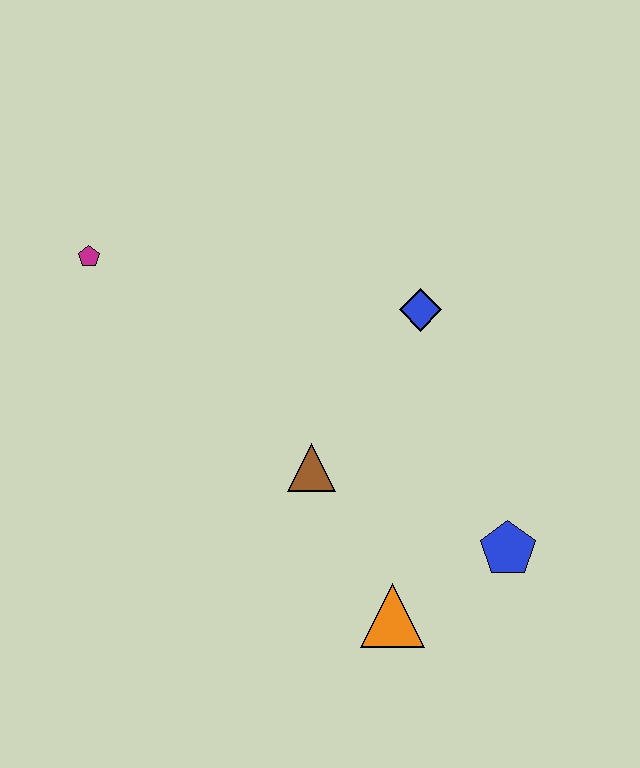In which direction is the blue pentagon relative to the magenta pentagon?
The blue pentagon is to the right of the magenta pentagon.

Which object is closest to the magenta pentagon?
The brown triangle is closest to the magenta pentagon.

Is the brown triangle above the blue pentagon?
Yes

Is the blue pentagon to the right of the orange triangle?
Yes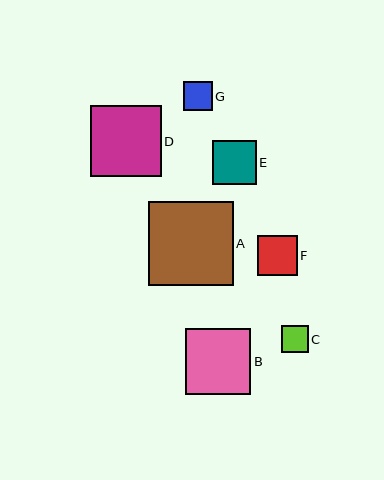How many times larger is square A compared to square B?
Square A is approximately 1.3 times the size of square B.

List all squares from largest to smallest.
From largest to smallest: A, D, B, E, F, G, C.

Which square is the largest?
Square A is the largest with a size of approximately 84 pixels.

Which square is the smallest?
Square C is the smallest with a size of approximately 27 pixels.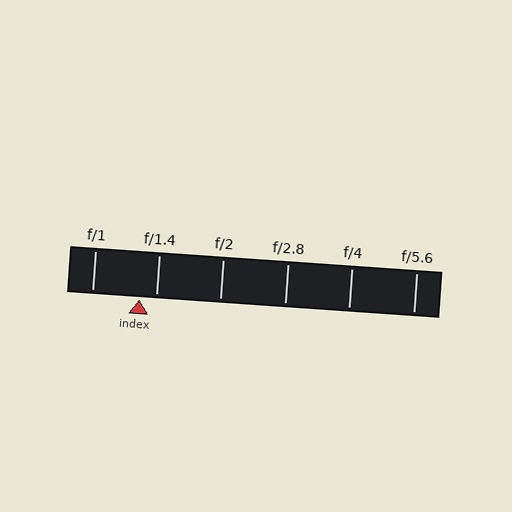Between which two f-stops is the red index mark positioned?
The index mark is between f/1 and f/1.4.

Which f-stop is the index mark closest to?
The index mark is closest to f/1.4.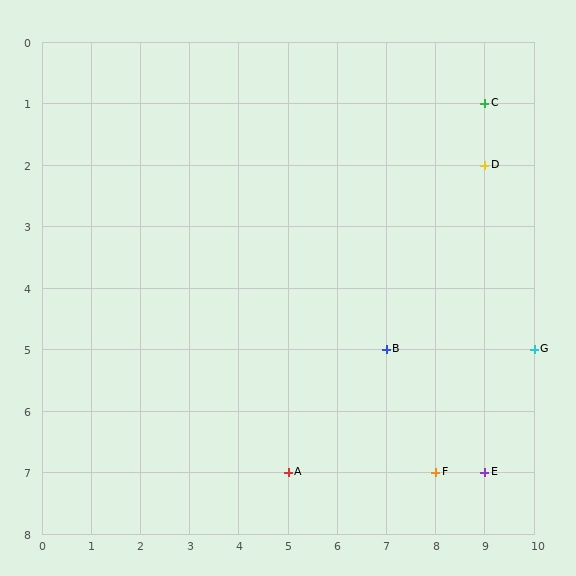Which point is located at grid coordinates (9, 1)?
Point C is at (9, 1).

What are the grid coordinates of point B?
Point B is at grid coordinates (7, 5).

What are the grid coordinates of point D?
Point D is at grid coordinates (9, 2).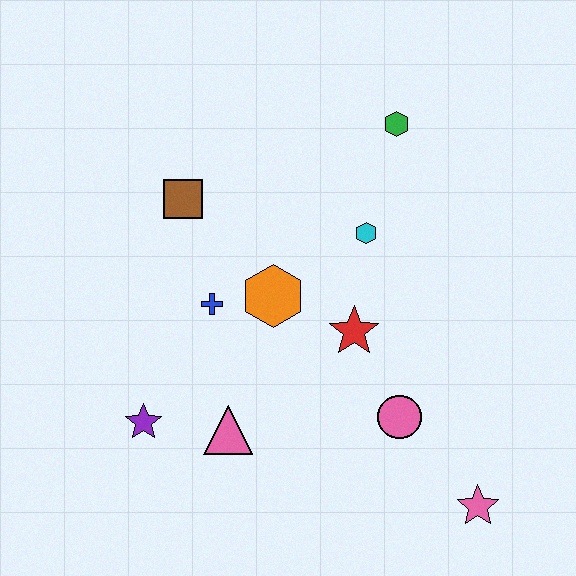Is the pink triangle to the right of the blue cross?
Yes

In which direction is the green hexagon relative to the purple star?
The green hexagon is above the purple star.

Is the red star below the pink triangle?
No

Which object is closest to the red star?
The orange hexagon is closest to the red star.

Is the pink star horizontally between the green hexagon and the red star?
No